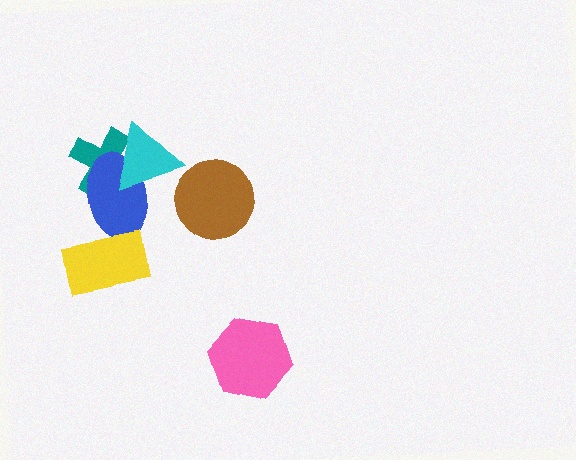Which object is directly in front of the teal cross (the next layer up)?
The blue ellipse is directly in front of the teal cross.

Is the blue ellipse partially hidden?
Yes, it is partially covered by another shape.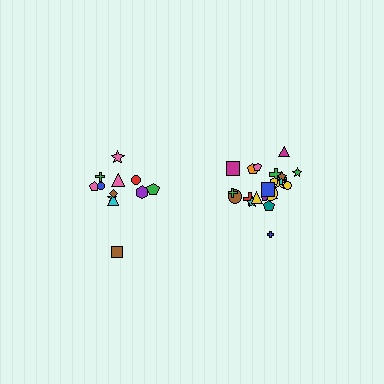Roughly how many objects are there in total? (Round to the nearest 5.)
Roughly 35 objects in total.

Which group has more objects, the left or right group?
The right group.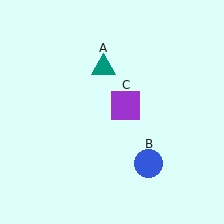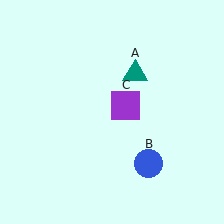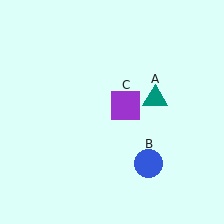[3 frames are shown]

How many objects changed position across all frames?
1 object changed position: teal triangle (object A).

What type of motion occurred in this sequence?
The teal triangle (object A) rotated clockwise around the center of the scene.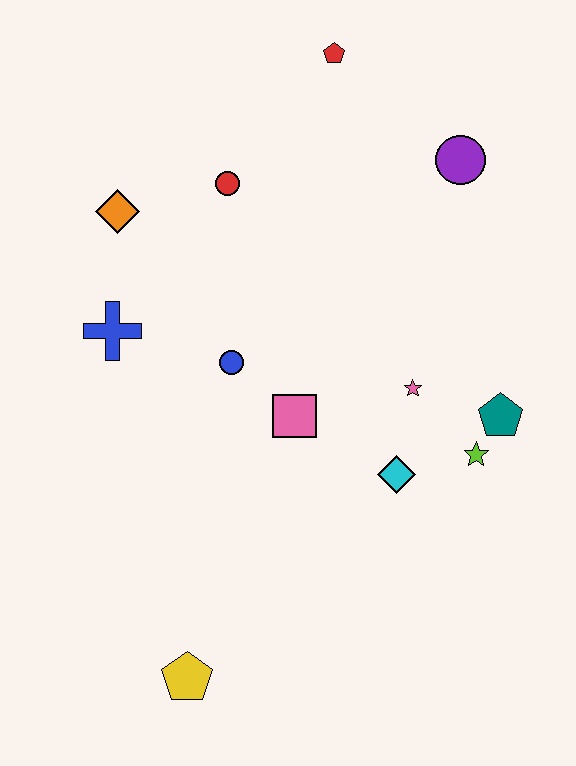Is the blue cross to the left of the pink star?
Yes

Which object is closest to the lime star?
The teal pentagon is closest to the lime star.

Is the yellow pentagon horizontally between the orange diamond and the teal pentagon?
Yes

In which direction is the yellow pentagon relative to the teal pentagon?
The yellow pentagon is to the left of the teal pentagon.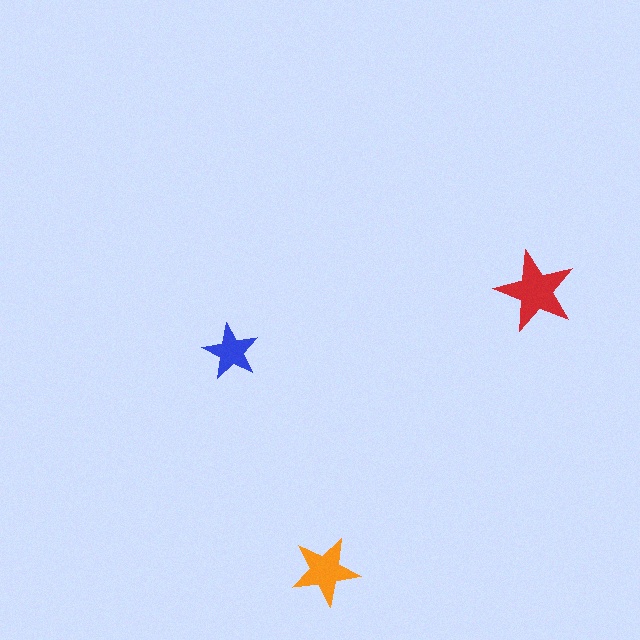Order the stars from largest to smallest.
the red one, the orange one, the blue one.